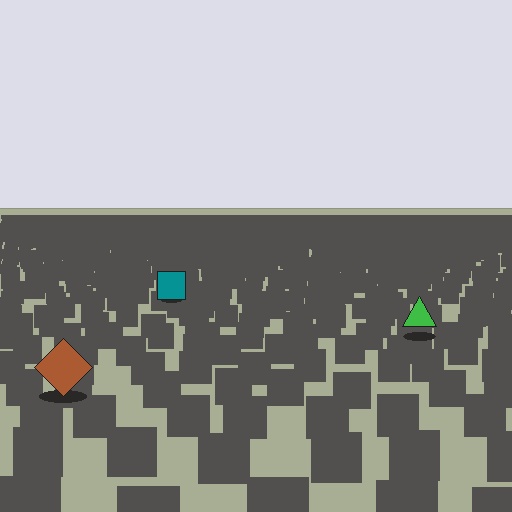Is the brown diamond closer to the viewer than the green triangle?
Yes. The brown diamond is closer — you can tell from the texture gradient: the ground texture is coarser near it.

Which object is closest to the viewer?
The brown diamond is closest. The texture marks near it are larger and more spread out.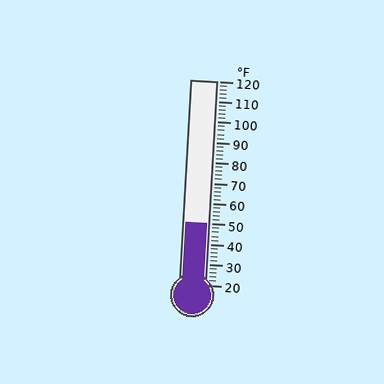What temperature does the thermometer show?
The thermometer shows approximately 50°F.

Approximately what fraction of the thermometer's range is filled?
The thermometer is filled to approximately 30% of its range.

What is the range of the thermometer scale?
The thermometer scale ranges from 20°F to 120°F.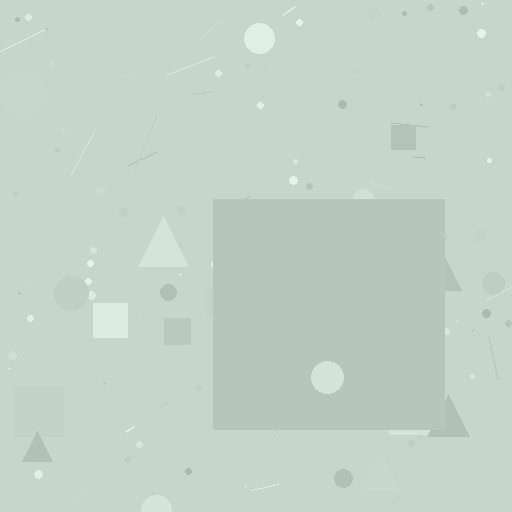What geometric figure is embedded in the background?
A square is embedded in the background.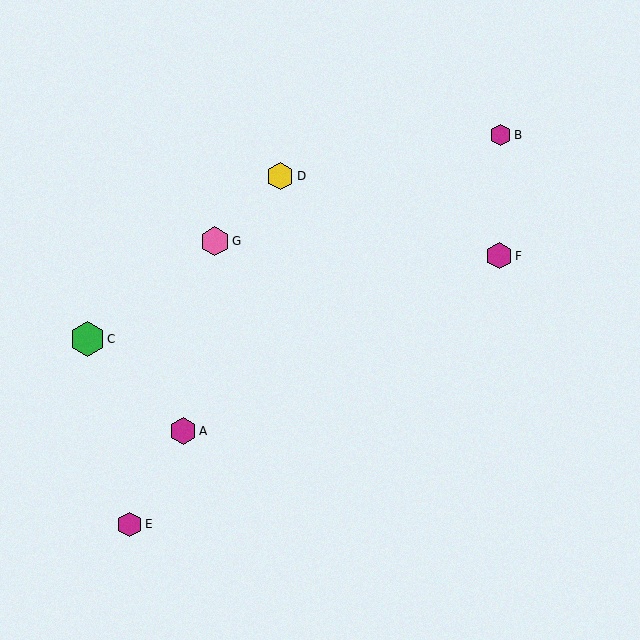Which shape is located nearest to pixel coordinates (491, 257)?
The magenta hexagon (labeled F) at (499, 256) is nearest to that location.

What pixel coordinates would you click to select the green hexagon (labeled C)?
Click at (87, 339) to select the green hexagon C.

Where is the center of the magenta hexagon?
The center of the magenta hexagon is at (499, 256).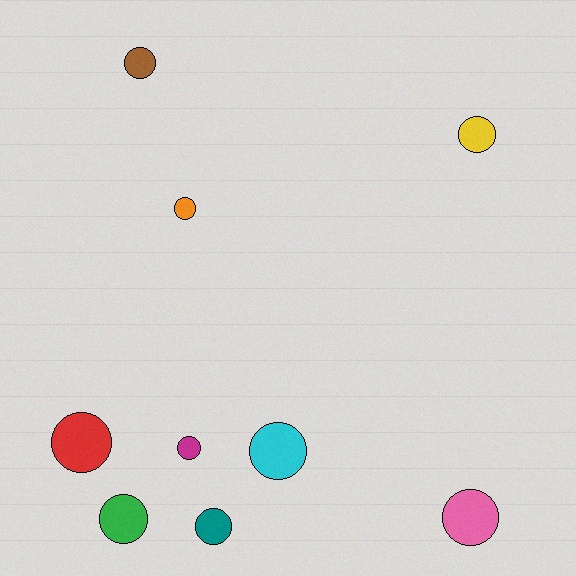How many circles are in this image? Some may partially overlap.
There are 9 circles.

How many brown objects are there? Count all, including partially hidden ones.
There is 1 brown object.